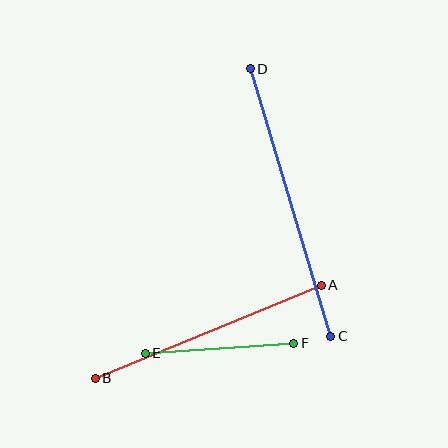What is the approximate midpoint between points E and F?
The midpoint is at approximately (220, 348) pixels.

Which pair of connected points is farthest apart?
Points C and D are farthest apart.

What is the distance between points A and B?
The distance is approximately 244 pixels.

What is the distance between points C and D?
The distance is approximately 280 pixels.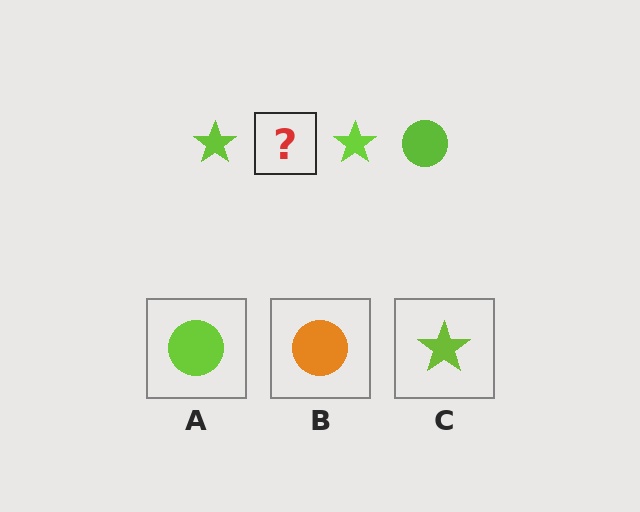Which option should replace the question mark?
Option A.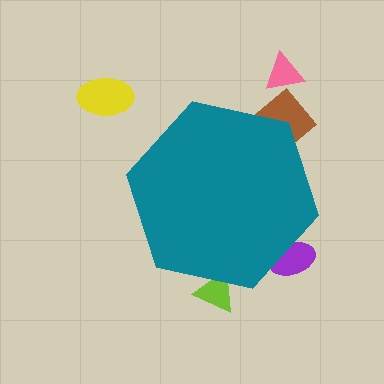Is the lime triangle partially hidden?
Yes, the lime triangle is partially hidden behind the teal hexagon.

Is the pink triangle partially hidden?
No, the pink triangle is fully visible.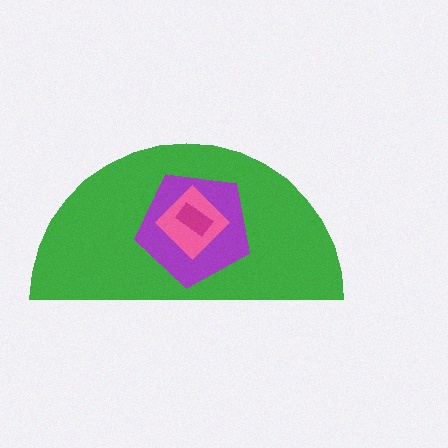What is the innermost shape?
The magenta rectangle.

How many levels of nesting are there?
4.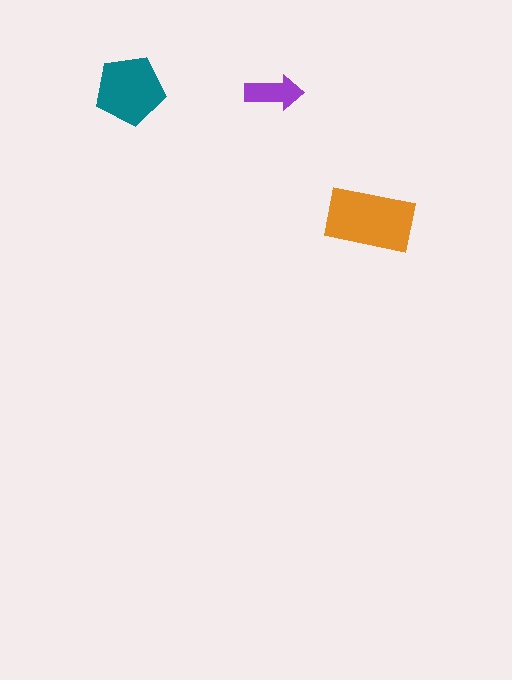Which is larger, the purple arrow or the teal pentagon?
The teal pentagon.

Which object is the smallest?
The purple arrow.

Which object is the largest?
The orange rectangle.